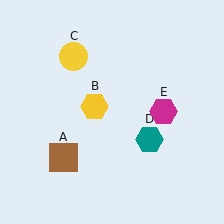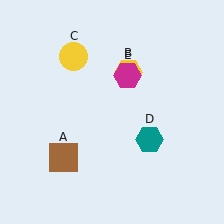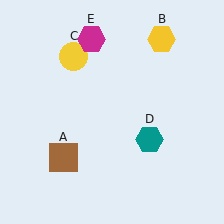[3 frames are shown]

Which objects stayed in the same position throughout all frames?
Brown square (object A) and yellow circle (object C) and teal hexagon (object D) remained stationary.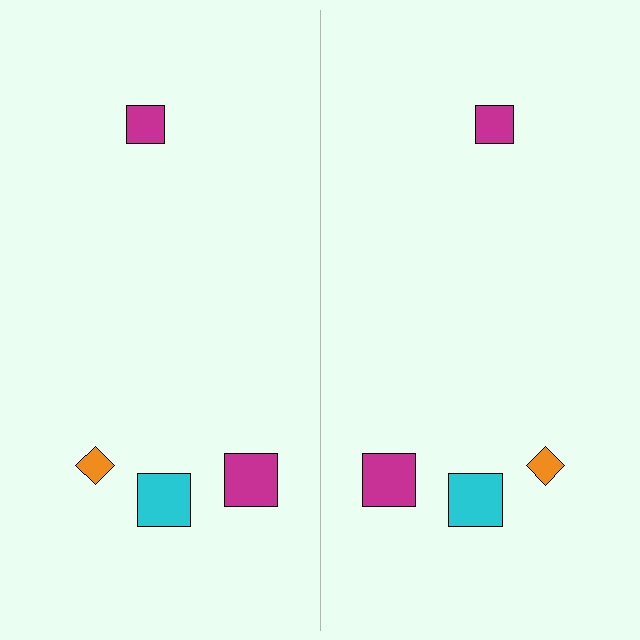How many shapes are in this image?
There are 8 shapes in this image.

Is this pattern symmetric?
Yes, this pattern has bilateral (reflection) symmetry.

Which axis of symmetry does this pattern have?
The pattern has a vertical axis of symmetry running through the center of the image.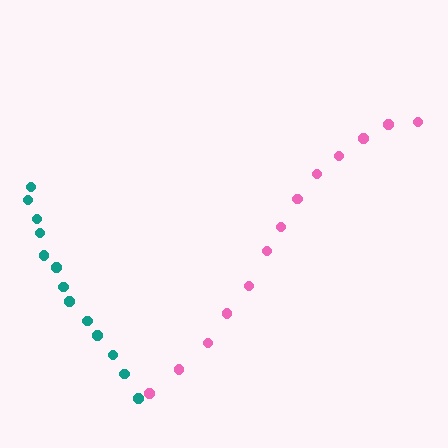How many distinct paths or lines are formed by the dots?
There are 2 distinct paths.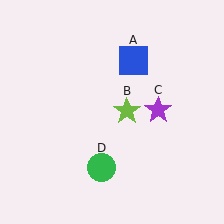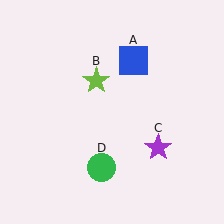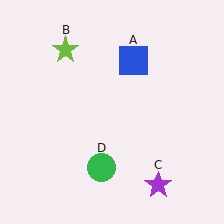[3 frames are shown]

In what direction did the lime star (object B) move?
The lime star (object B) moved up and to the left.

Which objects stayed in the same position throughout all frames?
Blue square (object A) and green circle (object D) remained stationary.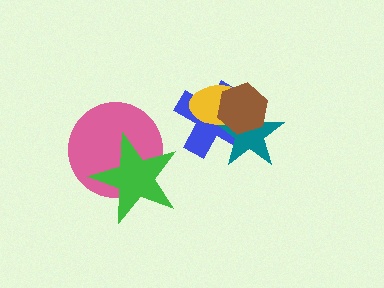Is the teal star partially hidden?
Yes, it is partially covered by another shape.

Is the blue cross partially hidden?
Yes, it is partially covered by another shape.